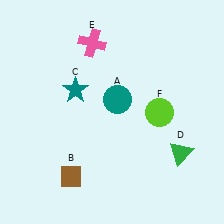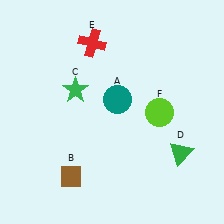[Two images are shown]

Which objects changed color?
C changed from teal to green. E changed from pink to red.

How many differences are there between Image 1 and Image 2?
There are 2 differences between the two images.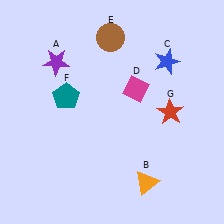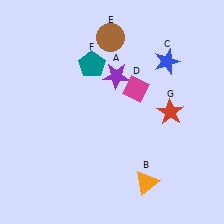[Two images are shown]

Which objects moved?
The objects that moved are: the purple star (A), the teal pentagon (F).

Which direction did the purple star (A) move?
The purple star (A) moved right.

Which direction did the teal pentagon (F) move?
The teal pentagon (F) moved up.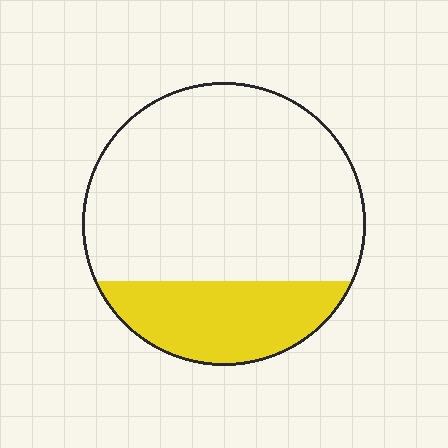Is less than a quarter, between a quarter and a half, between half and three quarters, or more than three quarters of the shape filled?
Between a quarter and a half.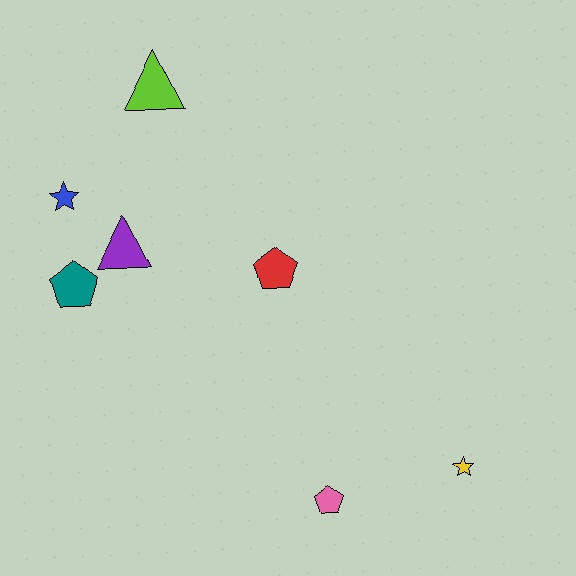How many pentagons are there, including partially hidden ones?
There are 3 pentagons.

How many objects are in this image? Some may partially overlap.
There are 7 objects.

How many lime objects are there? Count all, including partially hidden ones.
There is 1 lime object.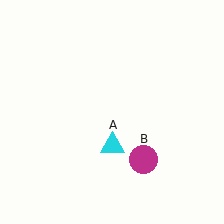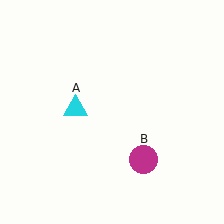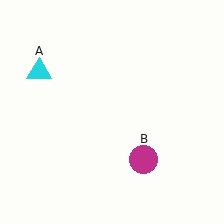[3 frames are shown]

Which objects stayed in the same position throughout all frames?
Magenta circle (object B) remained stationary.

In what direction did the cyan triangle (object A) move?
The cyan triangle (object A) moved up and to the left.